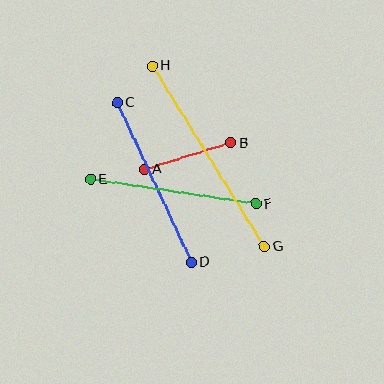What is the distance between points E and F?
The distance is approximately 167 pixels.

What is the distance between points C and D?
The distance is approximately 176 pixels.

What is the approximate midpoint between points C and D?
The midpoint is at approximately (154, 182) pixels.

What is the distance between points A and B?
The distance is approximately 91 pixels.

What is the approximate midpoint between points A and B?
The midpoint is at approximately (187, 156) pixels.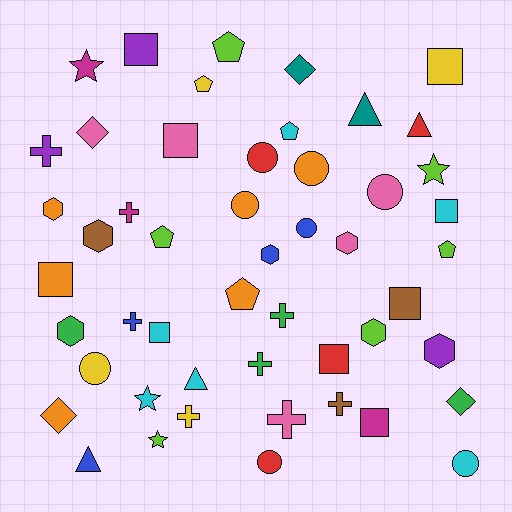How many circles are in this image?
There are 8 circles.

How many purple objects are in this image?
There are 3 purple objects.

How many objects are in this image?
There are 50 objects.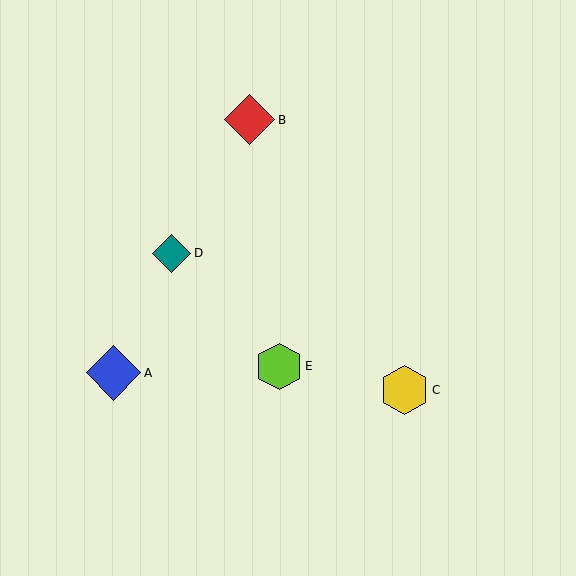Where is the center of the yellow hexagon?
The center of the yellow hexagon is at (404, 390).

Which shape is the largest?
The blue diamond (labeled A) is the largest.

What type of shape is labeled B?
Shape B is a red diamond.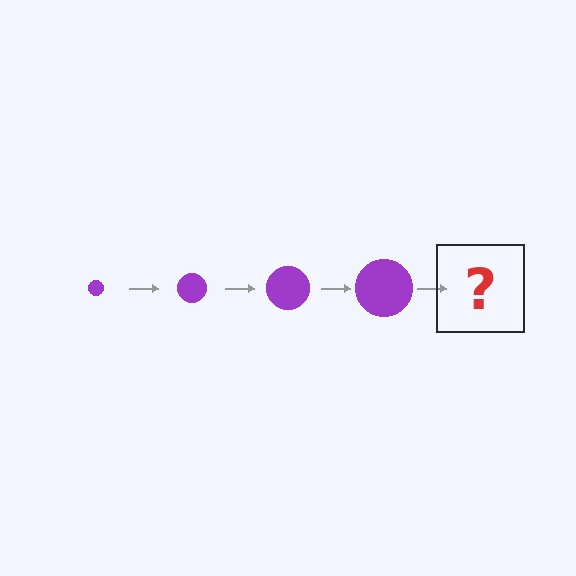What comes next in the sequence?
The next element should be a purple circle, larger than the previous one.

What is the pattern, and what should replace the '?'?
The pattern is that the circle gets progressively larger each step. The '?' should be a purple circle, larger than the previous one.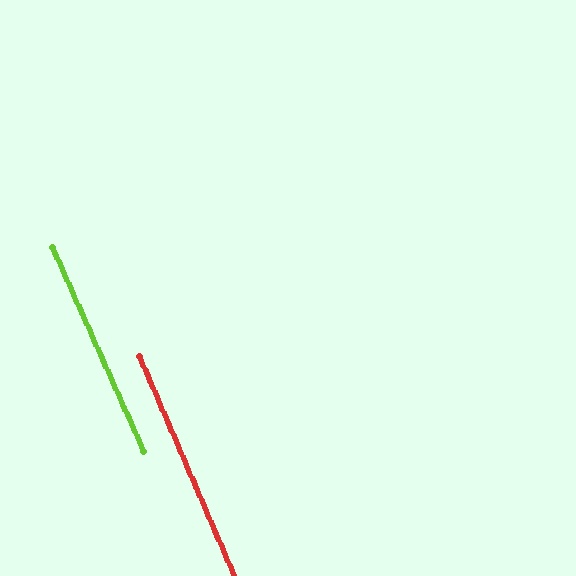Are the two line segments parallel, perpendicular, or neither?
Parallel — their directions differ by only 0.8°.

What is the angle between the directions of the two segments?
Approximately 1 degree.